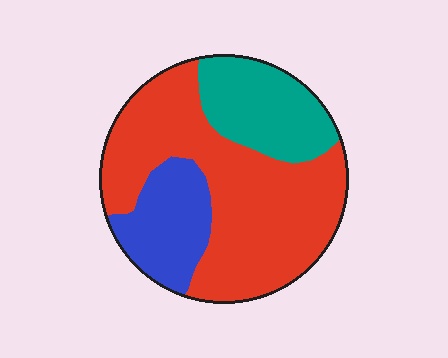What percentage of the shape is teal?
Teal takes up less than a quarter of the shape.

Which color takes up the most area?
Red, at roughly 60%.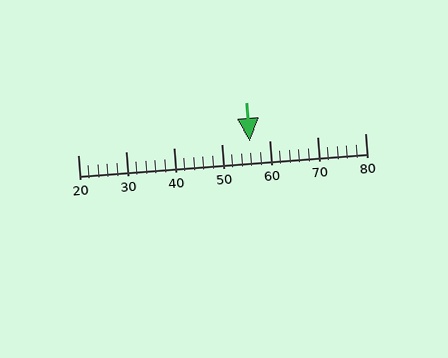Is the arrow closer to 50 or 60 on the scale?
The arrow is closer to 60.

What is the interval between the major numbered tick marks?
The major tick marks are spaced 10 units apart.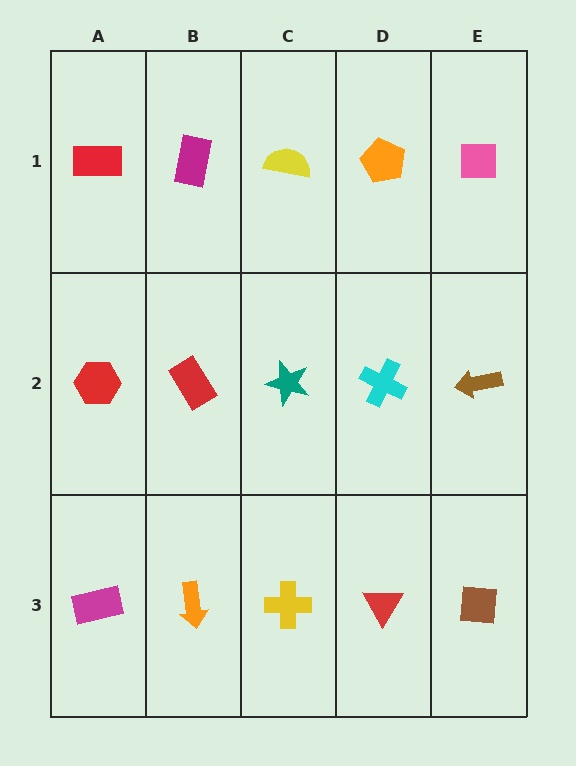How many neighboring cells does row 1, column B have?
3.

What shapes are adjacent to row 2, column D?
An orange pentagon (row 1, column D), a red triangle (row 3, column D), a teal star (row 2, column C), a brown arrow (row 2, column E).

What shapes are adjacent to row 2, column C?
A yellow semicircle (row 1, column C), a yellow cross (row 3, column C), a red rectangle (row 2, column B), a cyan cross (row 2, column D).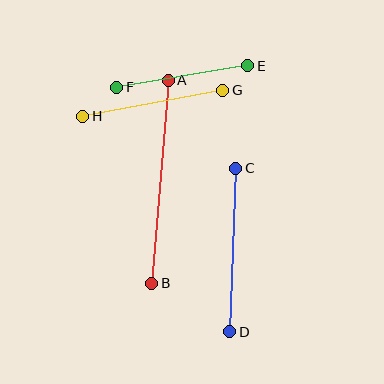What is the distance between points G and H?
The distance is approximately 142 pixels.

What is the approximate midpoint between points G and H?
The midpoint is at approximately (153, 103) pixels.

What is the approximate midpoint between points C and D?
The midpoint is at approximately (233, 250) pixels.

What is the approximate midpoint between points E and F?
The midpoint is at approximately (182, 77) pixels.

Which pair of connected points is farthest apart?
Points A and B are farthest apart.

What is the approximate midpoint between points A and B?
The midpoint is at approximately (160, 182) pixels.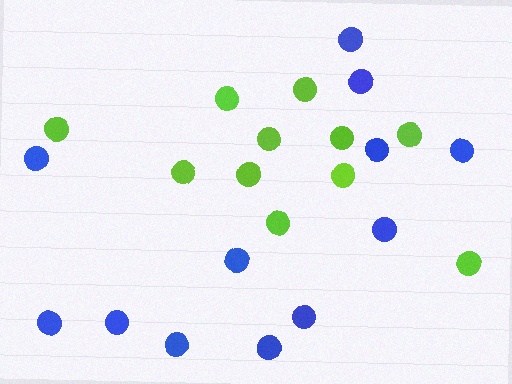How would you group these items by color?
There are 2 groups: one group of blue circles (12) and one group of lime circles (11).